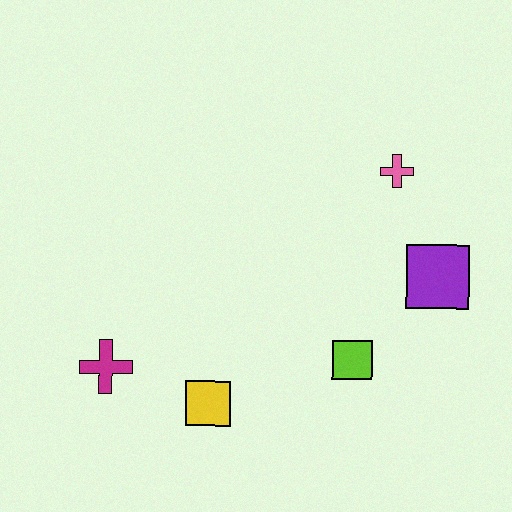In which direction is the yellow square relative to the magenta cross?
The yellow square is to the right of the magenta cross.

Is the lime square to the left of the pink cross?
Yes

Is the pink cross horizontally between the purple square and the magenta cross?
Yes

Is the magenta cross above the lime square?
No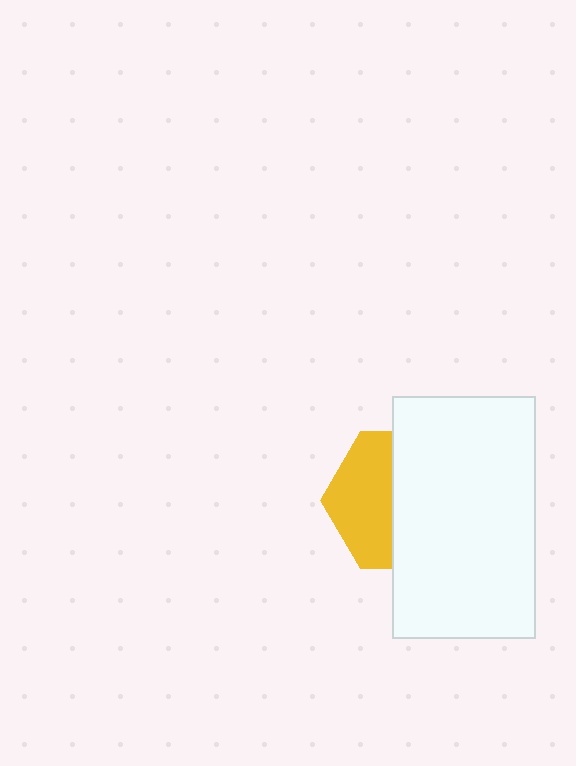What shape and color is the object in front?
The object in front is a white rectangle.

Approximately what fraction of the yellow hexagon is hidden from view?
Roughly 57% of the yellow hexagon is hidden behind the white rectangle.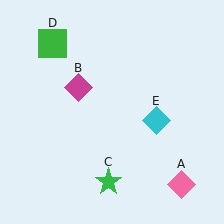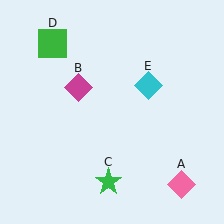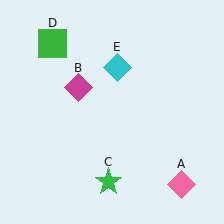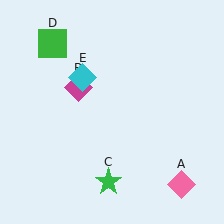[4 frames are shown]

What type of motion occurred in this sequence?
The cyan diamond (object E) rotated counterclockwise around the center of the scene.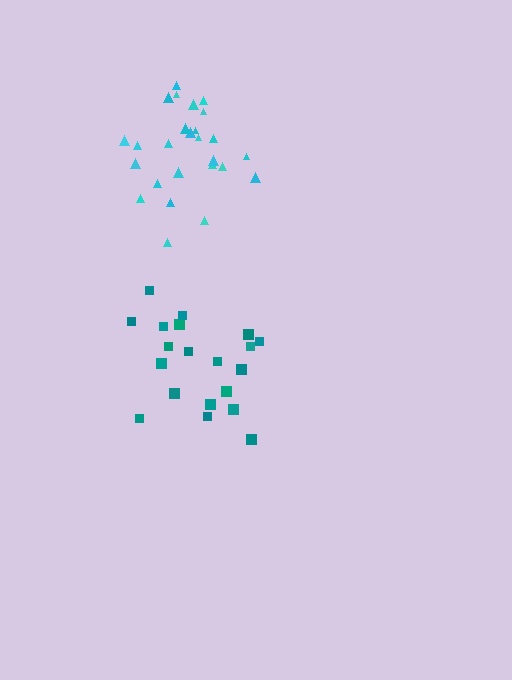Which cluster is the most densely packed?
Cyan.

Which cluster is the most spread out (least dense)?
Teal.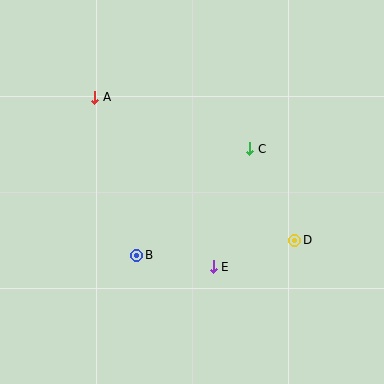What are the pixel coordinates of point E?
Point E is at (213, 267).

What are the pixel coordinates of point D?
Point D is at (295, 240).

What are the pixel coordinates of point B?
Point B is at (137, 255).